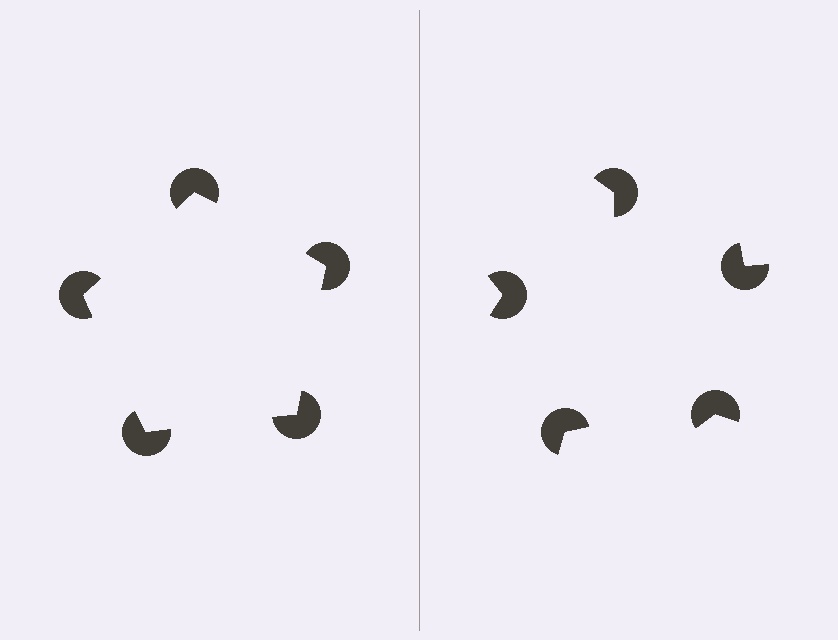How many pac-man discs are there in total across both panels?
10 — 5 on each side.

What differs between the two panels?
The pac-man discs are positioned identically on both sides; only the wedge orientations differ. On the left they align to a pentagon; on the right they are misaligned.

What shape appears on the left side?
An illusory pentagon.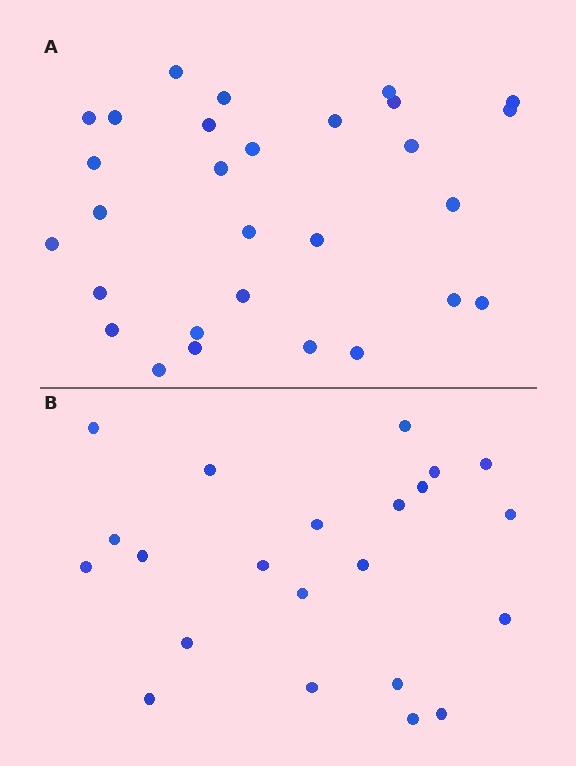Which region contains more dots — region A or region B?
Region A (the top region) has more dots.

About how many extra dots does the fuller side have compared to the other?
Region A has roughly 8 or so more dots than region B.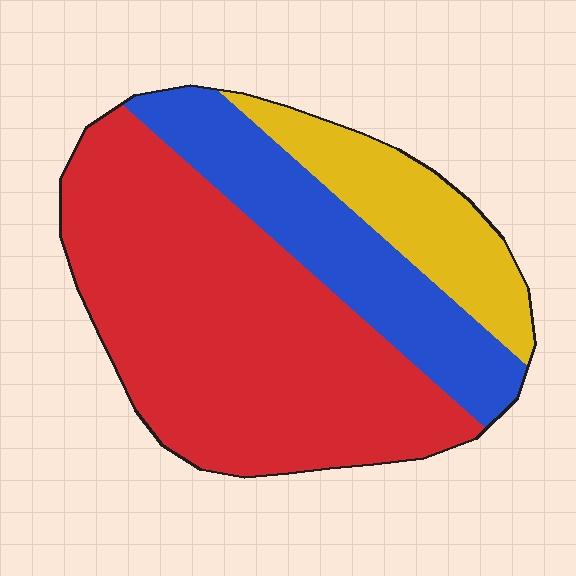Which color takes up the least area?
Yellow, at roughly 15%.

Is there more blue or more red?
Red.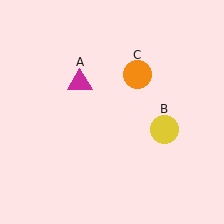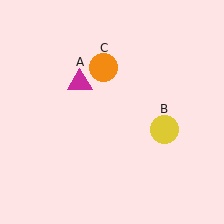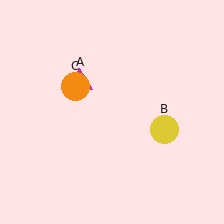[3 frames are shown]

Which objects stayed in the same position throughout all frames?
Magenta triangle (object A) and yellow circle (object B) remained stationary.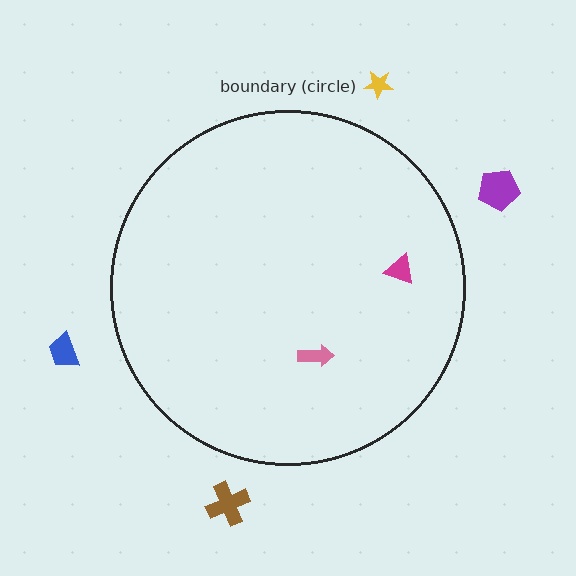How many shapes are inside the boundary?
2 inside, 4 outside.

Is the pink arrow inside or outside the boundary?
Inside.